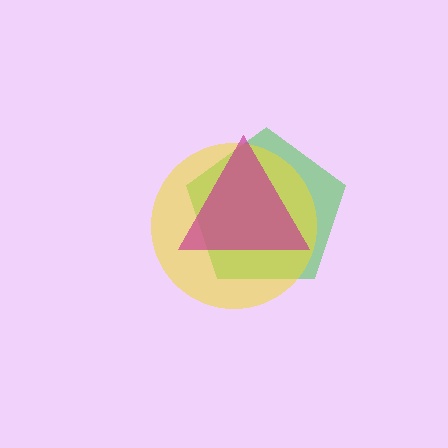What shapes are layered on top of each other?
The layered shapes are: a green pentagon, a yellow circle, a magenta triangle.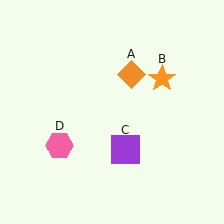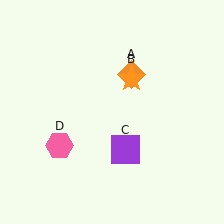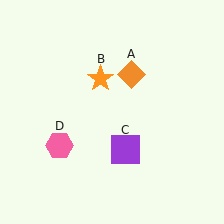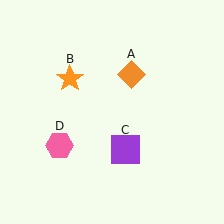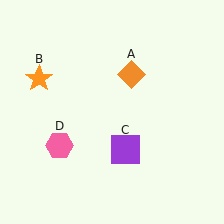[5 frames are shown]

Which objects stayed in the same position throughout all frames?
Orange diamond (object A) and purple square (object C) and pink hexagon (object D) remained stationary.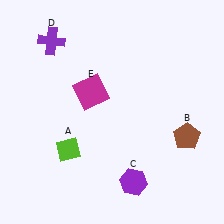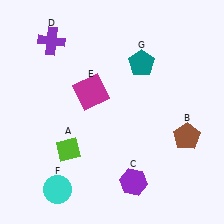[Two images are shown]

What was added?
A cyan circle (F), a teal pentagon (G) were added in Image 2.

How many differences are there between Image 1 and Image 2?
There are 2 differences between the two images.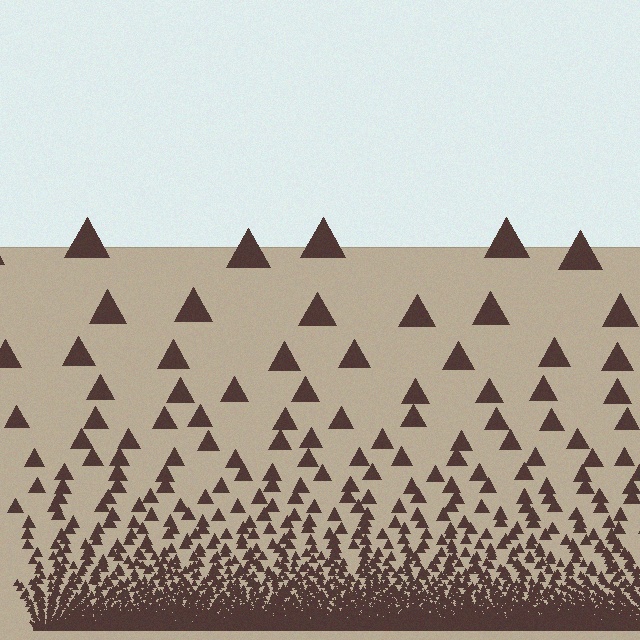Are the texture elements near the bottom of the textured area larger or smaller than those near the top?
Smaller. The gradient is inverted — elements near the bottom are smaller and denser.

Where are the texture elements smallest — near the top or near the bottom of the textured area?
Near the bottom.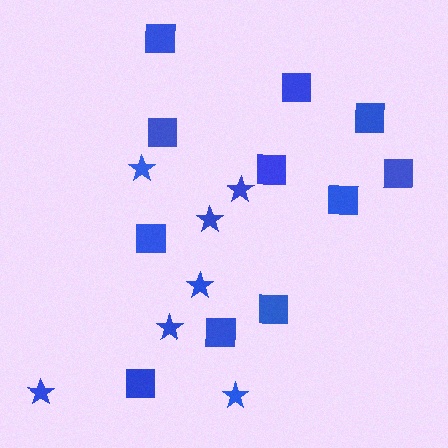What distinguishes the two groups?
There are 2 groups: one group of squares (11) and one group of stars (7).